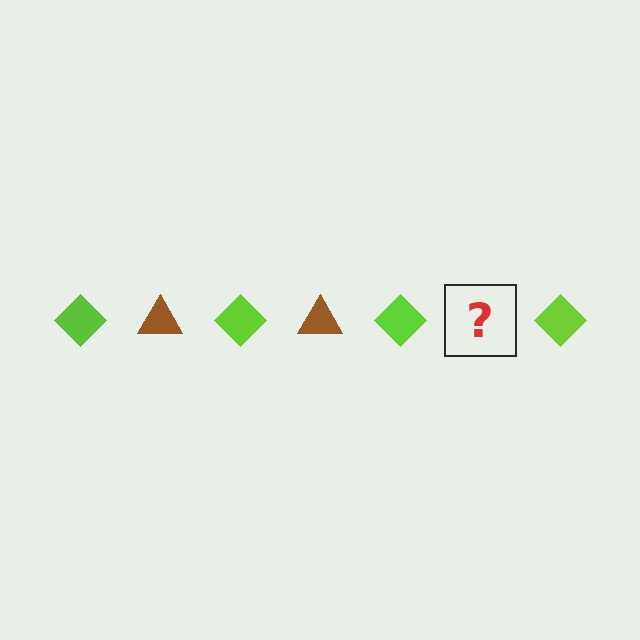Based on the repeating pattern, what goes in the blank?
The blank should be a brown triangle.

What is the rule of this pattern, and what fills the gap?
The rule is that the pattern alternates between lime diamond and brown triangle. The gap should be filled with a brown triangle.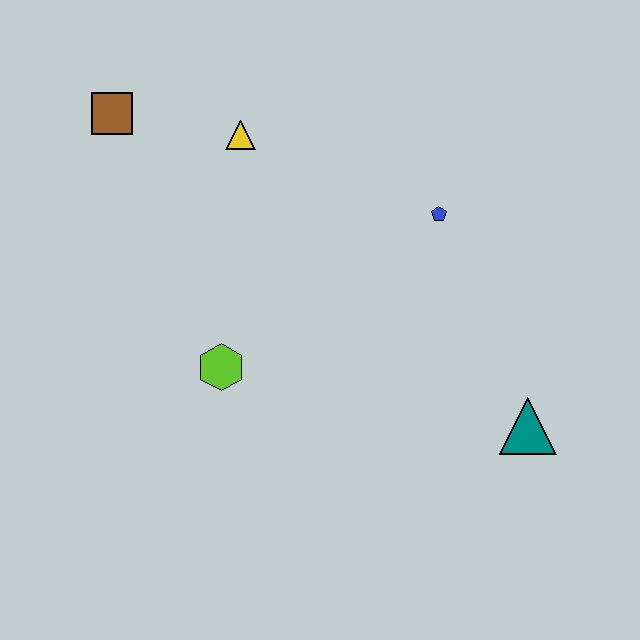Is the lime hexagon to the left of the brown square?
No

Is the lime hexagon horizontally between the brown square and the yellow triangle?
Yes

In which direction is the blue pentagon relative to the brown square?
The blue pentagon is to the right of the brown square.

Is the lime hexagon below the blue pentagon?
Yes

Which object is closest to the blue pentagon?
The yellow triangle is closest to the blue pentagon.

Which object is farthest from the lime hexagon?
The teal triangle is farthest from the lime hexagon.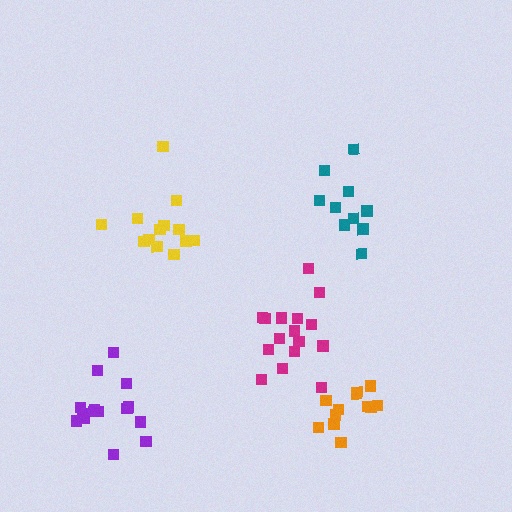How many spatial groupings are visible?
There are 5 spatial groupings.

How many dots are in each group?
Group 1: 10 dots, Group 2: 13 dots, Group 3: 15 dots, Group 4: 12 dots, Group 5: 16 dots (66 total).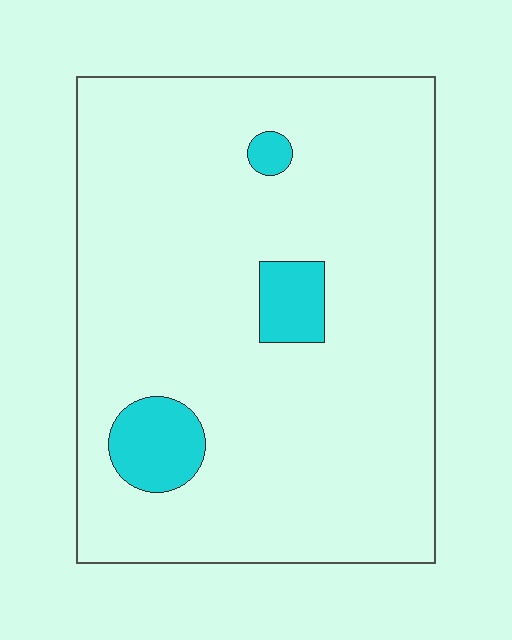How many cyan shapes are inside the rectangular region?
3.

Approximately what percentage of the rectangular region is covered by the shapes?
Approximately 10%.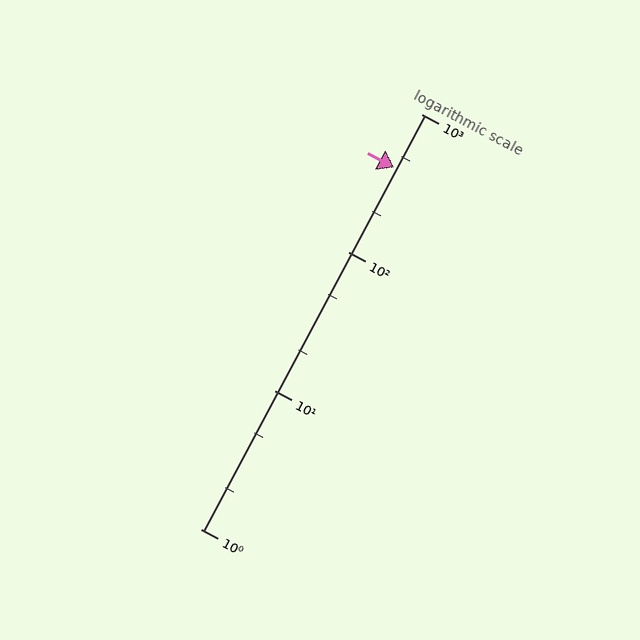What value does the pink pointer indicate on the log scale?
The pointer indicates approximately 410.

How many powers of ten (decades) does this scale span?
The scale spans 3 decades, from 1 to 1000.